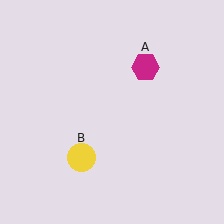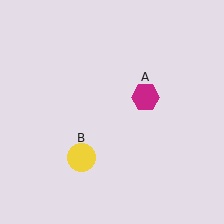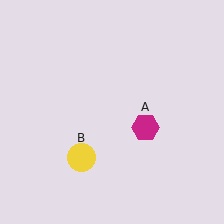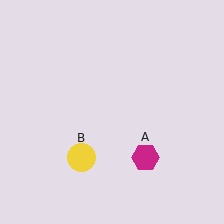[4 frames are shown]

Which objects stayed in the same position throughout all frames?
Yellow circle (object B) remained stationary.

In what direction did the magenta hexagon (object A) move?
The magenta hexagon (object A) moved down.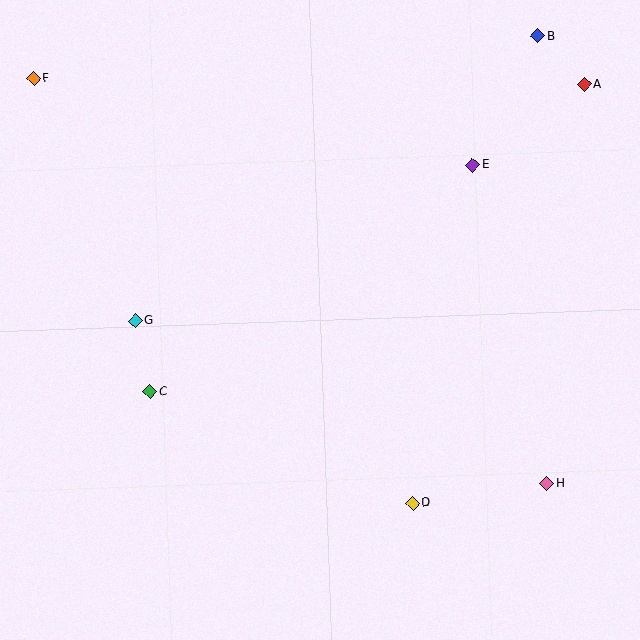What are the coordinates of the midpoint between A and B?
The midpoint between A and B is at (561, 60).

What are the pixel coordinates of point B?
Point B is at (538, 36).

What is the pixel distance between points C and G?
The distance between C and G is 72 pixels.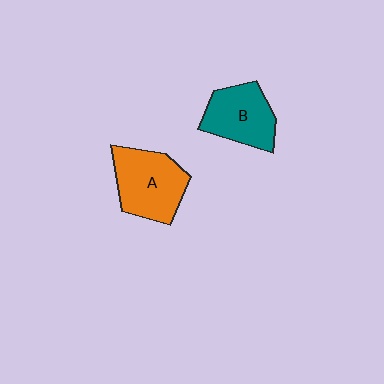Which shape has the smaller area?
Shape B (teal).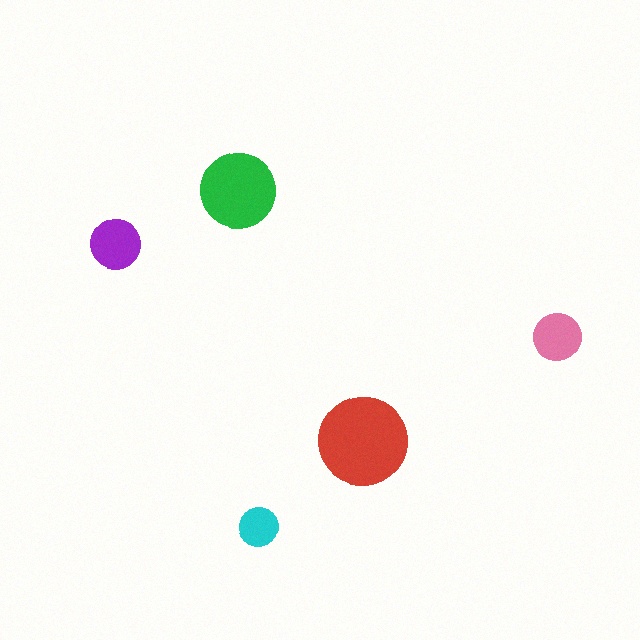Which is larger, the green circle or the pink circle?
The green one.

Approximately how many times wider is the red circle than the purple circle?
About 1.5 times wider.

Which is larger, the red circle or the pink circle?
The red one.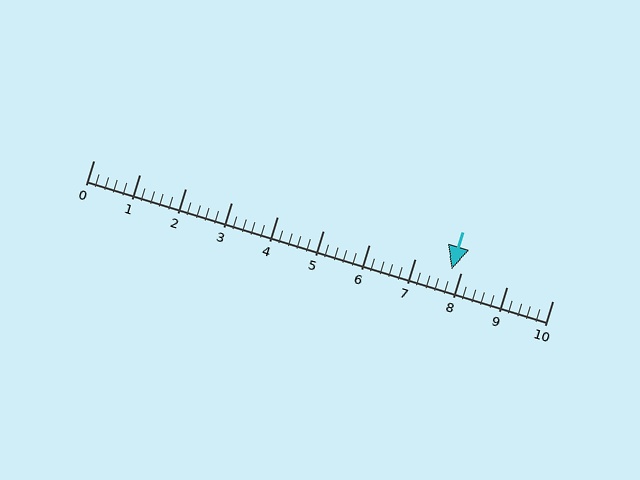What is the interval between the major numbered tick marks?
The major tick marks are spaced 1 units apart.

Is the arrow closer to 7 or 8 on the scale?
The arrow is closer to 8.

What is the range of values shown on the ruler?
The ruler shows values from 0 to 10.